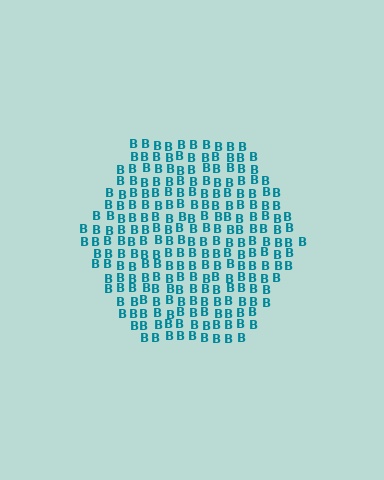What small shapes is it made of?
It is made of small letter B's.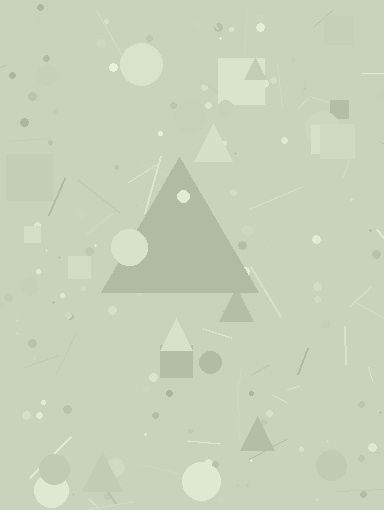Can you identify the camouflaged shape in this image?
The camouflaged shape is a triangle.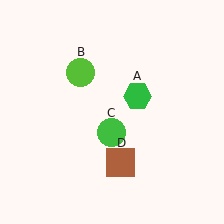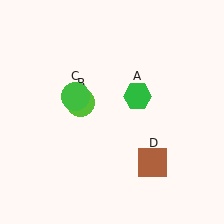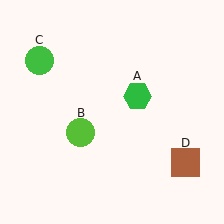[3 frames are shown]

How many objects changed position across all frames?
3 objects changed position: lime circle (object B), green circle (object C), brown square (object D).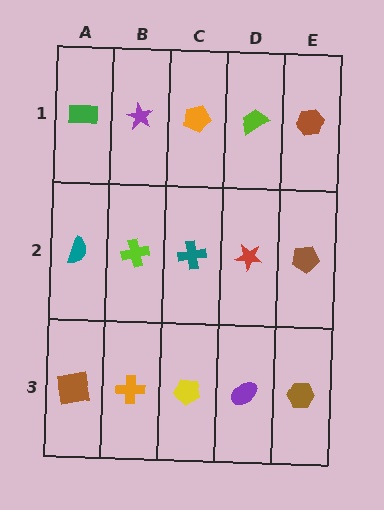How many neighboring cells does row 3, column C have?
3.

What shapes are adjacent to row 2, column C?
An orange pentagon (row 1, column C), a yellow pentagon (row 3, column C), a lime cross (row 2, column B), a red star (row 2, column D).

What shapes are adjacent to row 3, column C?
A teal cross (row 2, column C), an orange cross (row 3, column B), a purple ellipse (row 3, column D).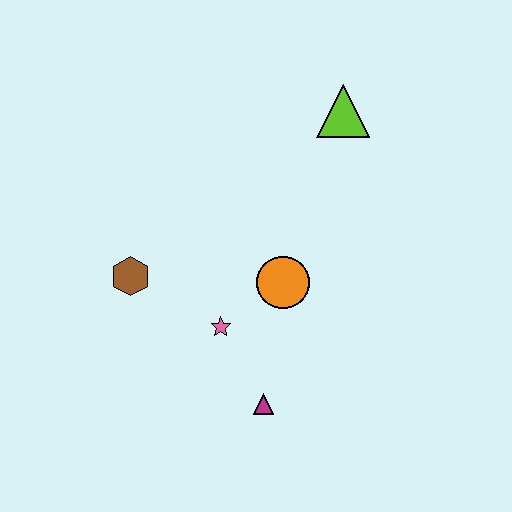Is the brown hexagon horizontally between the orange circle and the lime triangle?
No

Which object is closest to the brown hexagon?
The pink star is closest to the brown hexagon.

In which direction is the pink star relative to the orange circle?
The pink star is to the left of the orange circle.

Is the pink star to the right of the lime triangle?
No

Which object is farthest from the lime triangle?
The magenta triangle is farthest from the lime triangle.